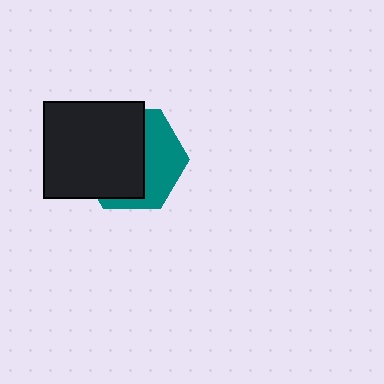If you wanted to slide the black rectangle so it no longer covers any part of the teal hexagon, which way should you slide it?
Slide it left — that is the most direct way to separate the two shapes.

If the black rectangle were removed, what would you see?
You would see the complete teal hexagon.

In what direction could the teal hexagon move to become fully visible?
The teal hexagon could move right. That would shift it out from behind the black rectangle entirely.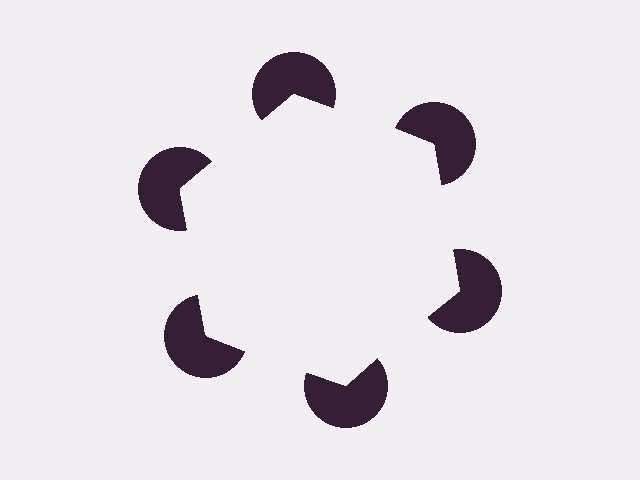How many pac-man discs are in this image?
There are 6 — one at each vertex of the illusory hexagon.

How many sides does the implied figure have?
6 sides.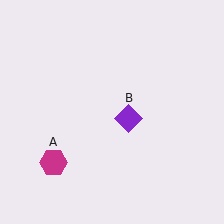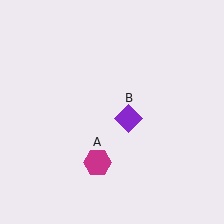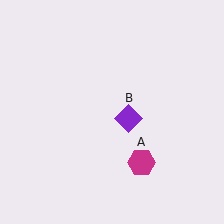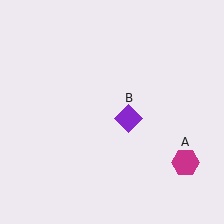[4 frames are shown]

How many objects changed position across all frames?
1 object changed position: magenta hexagon (object A).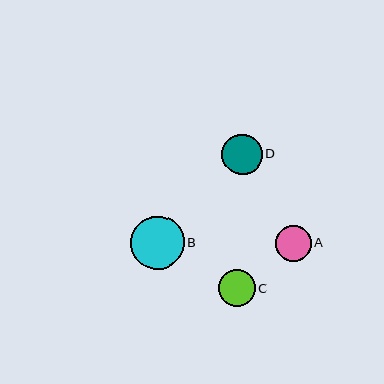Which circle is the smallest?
Circle A is the smallest with a size of approximately 36 pixels.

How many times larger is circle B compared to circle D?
Circle B is approximately 1.3 times the size of circle D.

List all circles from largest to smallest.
From largest to smallest: B, D, C, A.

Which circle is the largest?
Circle B is the largest with a size of approximately 54 pixels.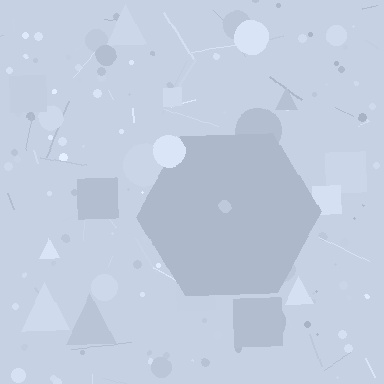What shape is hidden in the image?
A hexagon is hidden in the image.